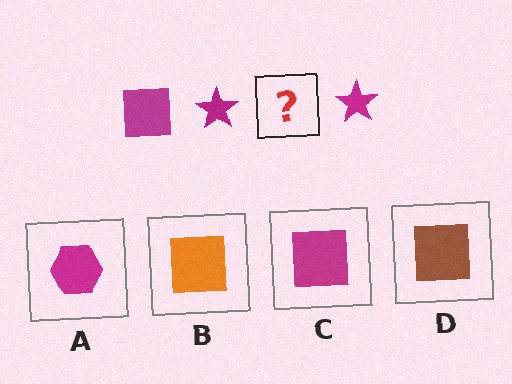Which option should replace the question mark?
Option C.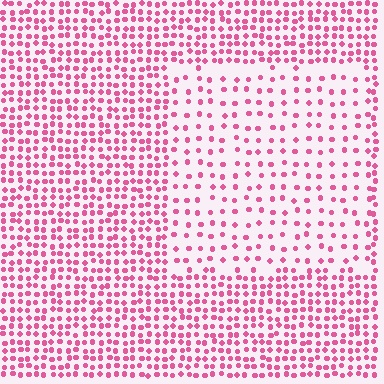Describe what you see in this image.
The image contains small pink elements arranged at two different densities. A rectangle-shaped region is visible where the elements are less densely packed than the surrounding area.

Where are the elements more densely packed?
The elements are more densely packed outside the rectangle boundary.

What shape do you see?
I see a rectangle.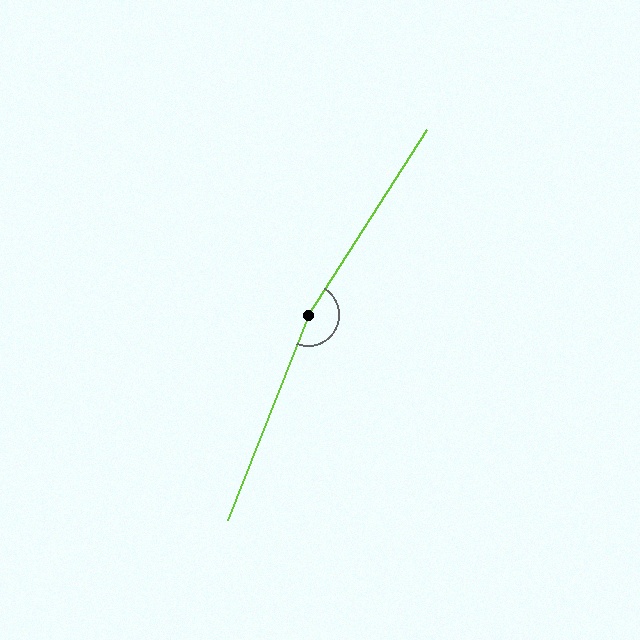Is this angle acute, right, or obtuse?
It is obtuse.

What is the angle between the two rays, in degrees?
Approximately 169 degrees.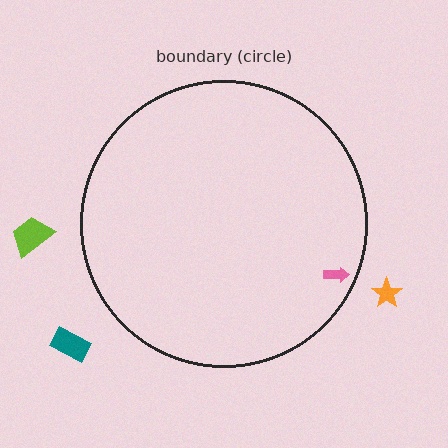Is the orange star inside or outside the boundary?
Outside.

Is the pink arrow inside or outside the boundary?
Inside.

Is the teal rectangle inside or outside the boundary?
Outside.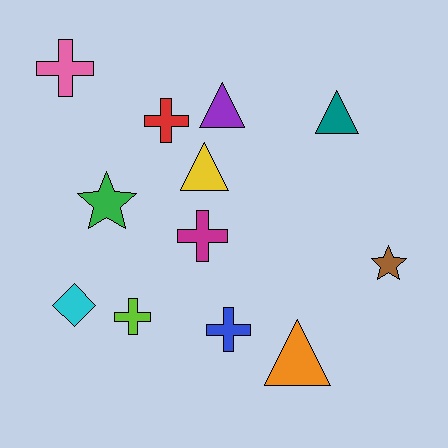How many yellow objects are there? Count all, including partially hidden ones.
There is 1 yellow object.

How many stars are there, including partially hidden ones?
There are 2 stars.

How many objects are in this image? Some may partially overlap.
There are 12 objects.